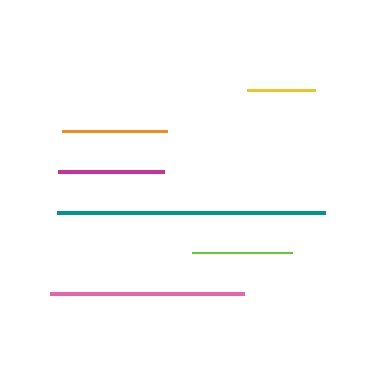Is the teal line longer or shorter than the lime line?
The teal line is longer than the lime line.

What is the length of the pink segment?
The pink segment is approximately 195 pixels long.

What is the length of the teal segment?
The teal segment is approximately 268 pixels long.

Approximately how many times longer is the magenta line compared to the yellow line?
The magenta line is approximately 1.6 times the length of the yellow line.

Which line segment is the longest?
The teal line is the longest at approximately 268 pixels.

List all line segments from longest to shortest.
From longest to shortest: teal, pink, magenta, orange, lime, yellow.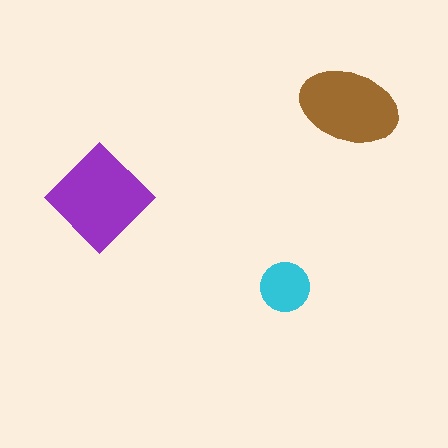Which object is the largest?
The purple diamond.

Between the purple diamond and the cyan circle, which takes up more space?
The purple diamond.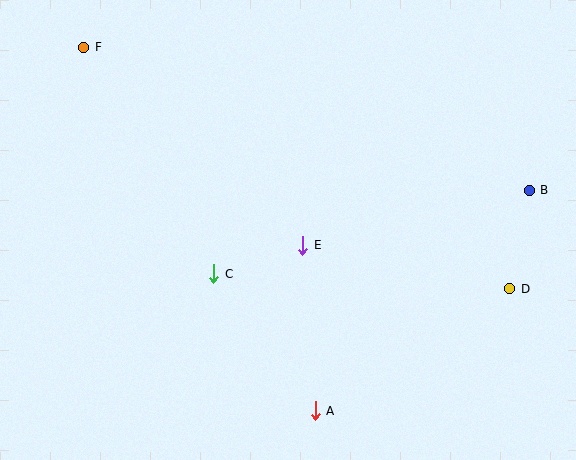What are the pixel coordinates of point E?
Point E is at (303, 245).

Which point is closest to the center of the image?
Point E at (303, 245) is closest to the center.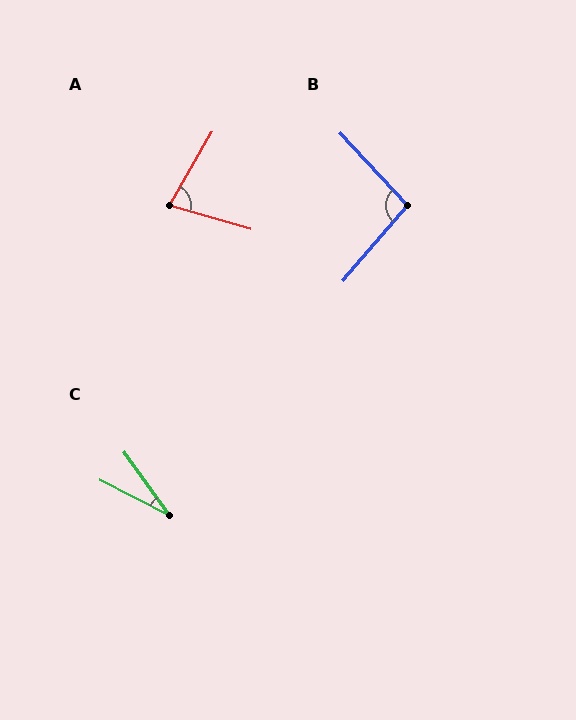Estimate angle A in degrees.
Approximately 76 degrees.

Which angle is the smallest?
C, at approximately 27 degrees.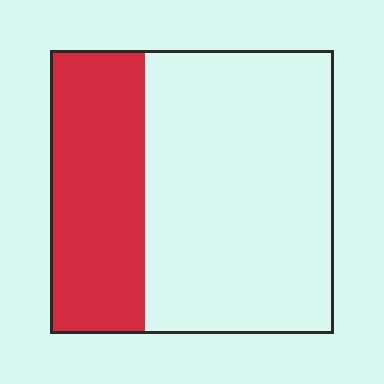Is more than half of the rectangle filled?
No.